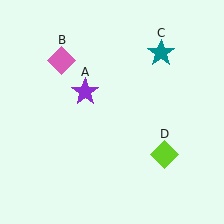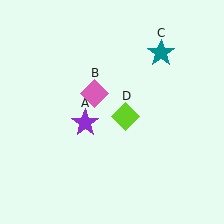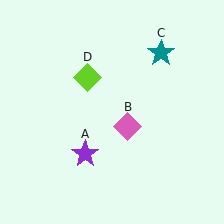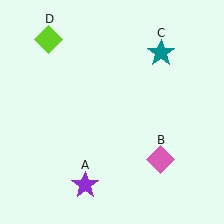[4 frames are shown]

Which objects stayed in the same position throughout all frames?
Teal star (object C) remained stationary.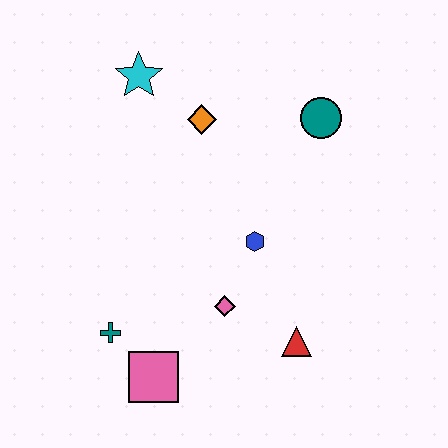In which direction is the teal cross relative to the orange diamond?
The teal cross is below the orange diamond.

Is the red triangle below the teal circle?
Yes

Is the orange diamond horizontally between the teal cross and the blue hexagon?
Yes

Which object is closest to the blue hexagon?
The pink diamond is closest to the blue hexagon.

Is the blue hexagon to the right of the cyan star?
Yes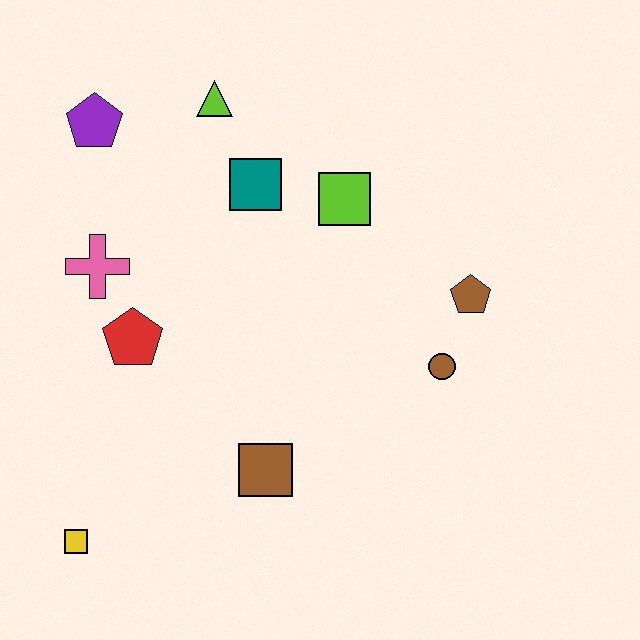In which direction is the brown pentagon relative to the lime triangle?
The brown pentagon is to the right of the lime triangle.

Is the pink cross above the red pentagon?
Yes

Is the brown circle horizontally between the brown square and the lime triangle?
No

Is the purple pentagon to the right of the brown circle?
No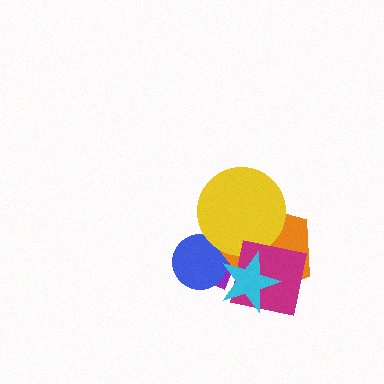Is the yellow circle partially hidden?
Yes, it is partially covered by another shape.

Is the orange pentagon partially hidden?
Yes, it is partially covered by another shape.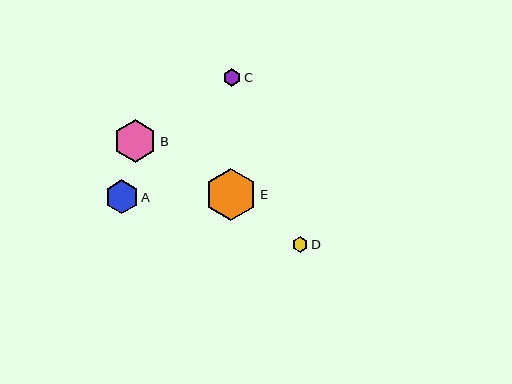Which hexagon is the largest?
Hexagon E is the largest with a size of approximately 51 pixels.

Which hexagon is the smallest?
Hexagon D is the smallest with a size of approximately 16 pixels.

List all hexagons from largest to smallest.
From largest to smallest: E, B, A, C, D.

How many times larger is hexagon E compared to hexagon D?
Hexagon E is approximately 3.3 times the size of hexagon D.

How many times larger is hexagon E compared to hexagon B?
Hexagon E is approximately 1.2 times the size of hexagon B.